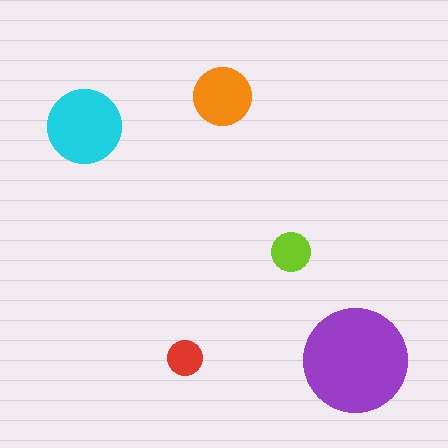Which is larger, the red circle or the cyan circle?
The cyan one.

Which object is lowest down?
The purple circle is bottommost.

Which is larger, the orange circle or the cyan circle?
The cyan one.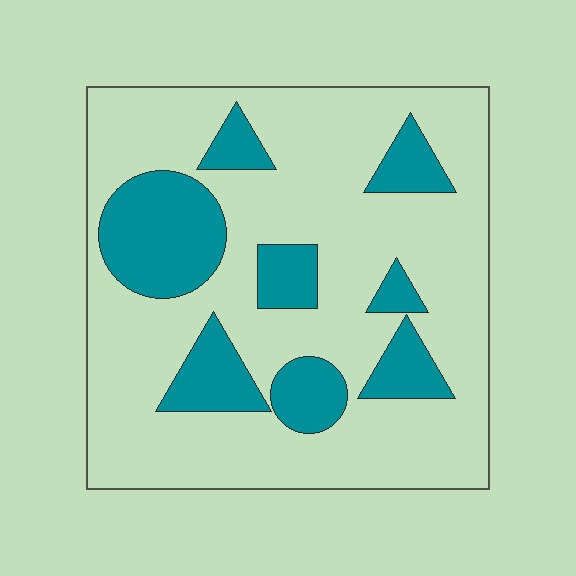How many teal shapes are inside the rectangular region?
8.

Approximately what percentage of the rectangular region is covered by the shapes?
Approximately 25%.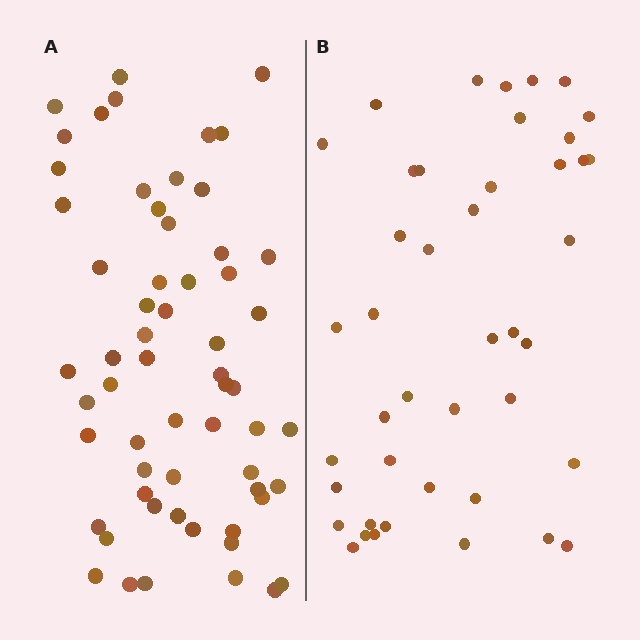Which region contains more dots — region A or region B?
Region A (the left region) has more dots.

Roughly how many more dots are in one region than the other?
Region A has approximately 15 more dots than region B.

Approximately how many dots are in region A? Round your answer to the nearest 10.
About 60 dots.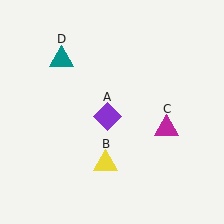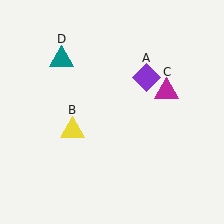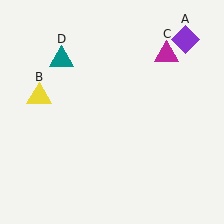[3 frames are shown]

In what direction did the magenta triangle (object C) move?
The magenta triangle (object C) moved up.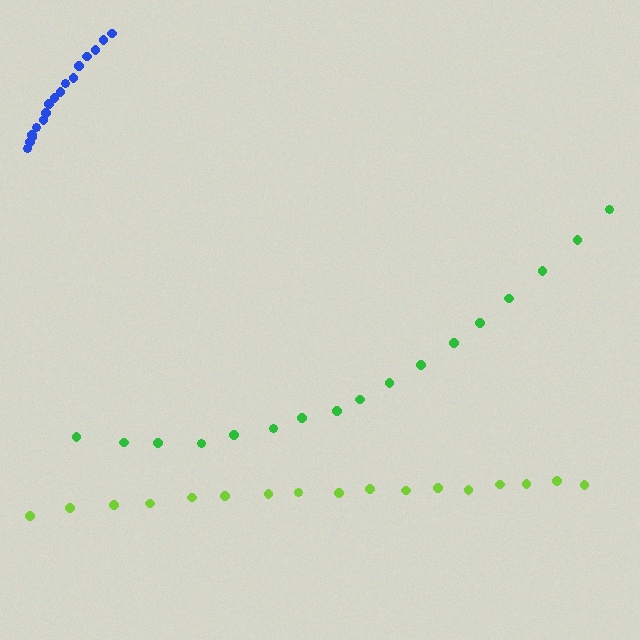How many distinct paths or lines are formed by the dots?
There are 3 distinct paths.